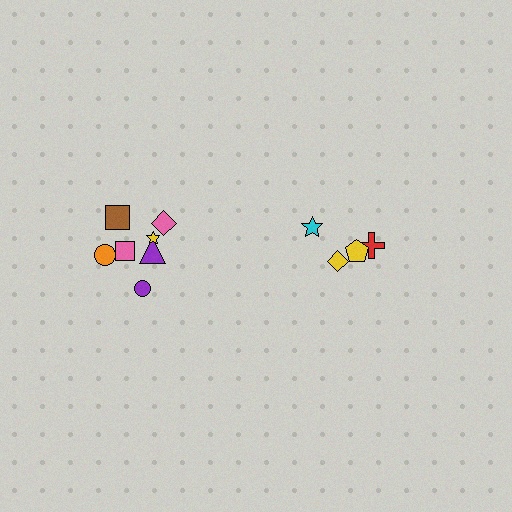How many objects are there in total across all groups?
There are 11 objects.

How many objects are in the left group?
There are 7 objects.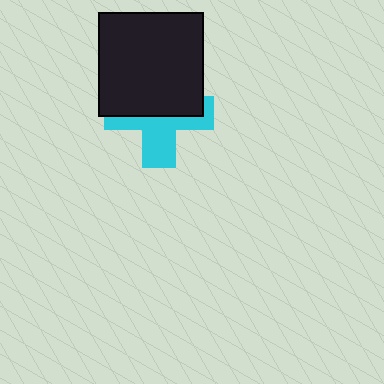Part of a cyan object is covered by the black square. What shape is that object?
It is a cross.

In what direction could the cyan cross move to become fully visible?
The cyan cross could move down. That would shift it out from behind the black square entirely.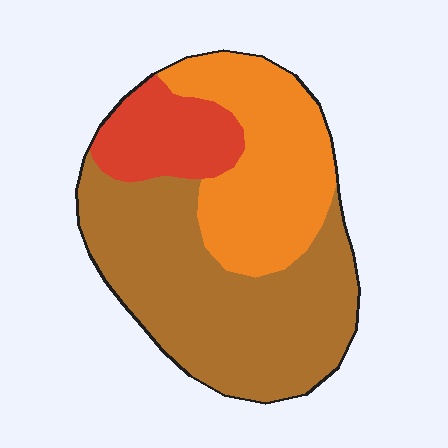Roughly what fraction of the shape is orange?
Orange covers roughly 30% of the shape.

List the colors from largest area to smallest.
From largest to smallest: brown, orange, red.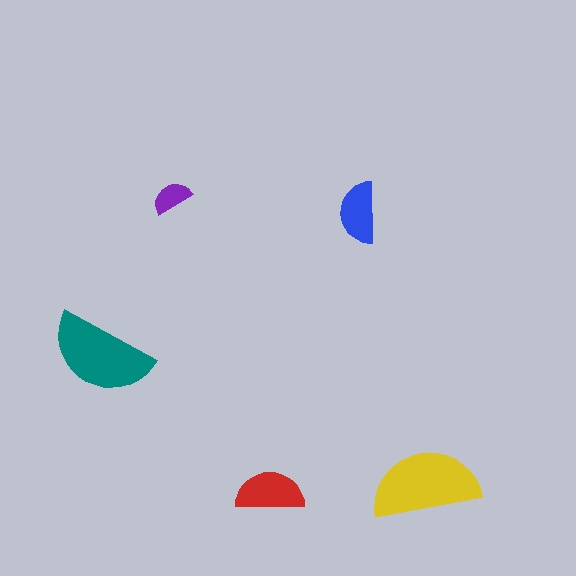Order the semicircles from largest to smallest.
the yellow one, the teal one, the red one, the blue one, the purple one.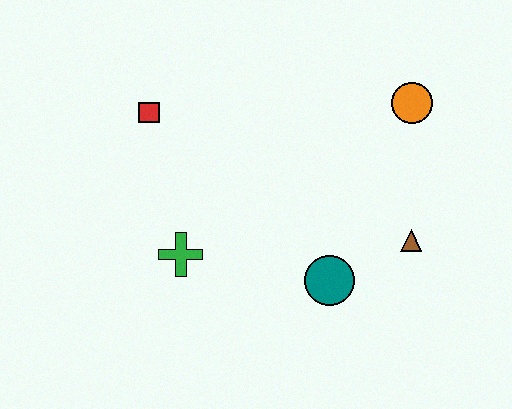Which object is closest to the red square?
The green cross is closest to the red square.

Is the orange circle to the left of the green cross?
No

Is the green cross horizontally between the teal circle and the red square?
Yes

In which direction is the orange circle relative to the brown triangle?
The orange circle is above the brown triangle.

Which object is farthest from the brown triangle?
The red square is farthest from the brown triangle.